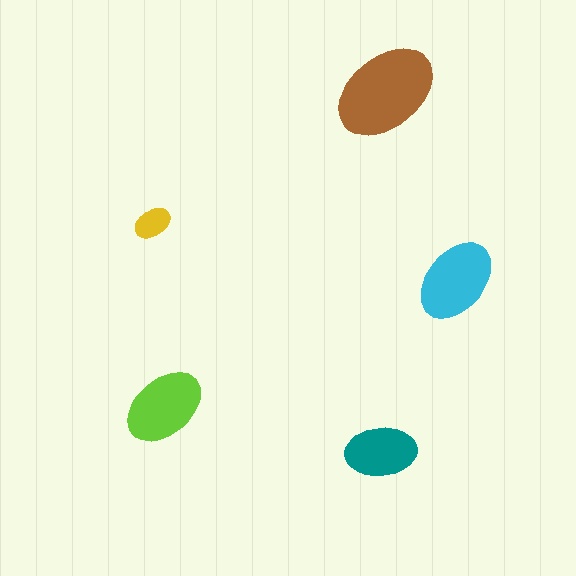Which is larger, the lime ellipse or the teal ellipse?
The lime one.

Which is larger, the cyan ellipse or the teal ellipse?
The cyan one.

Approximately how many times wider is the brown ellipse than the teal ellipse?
About 1.5 times wider.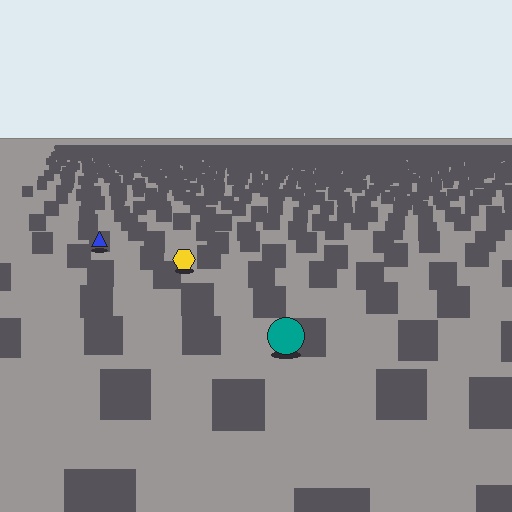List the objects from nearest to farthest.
From nearest to farthest: the teal circle, the yellow hexagon, the blue triangle.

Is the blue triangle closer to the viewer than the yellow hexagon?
No. The yellow hexagon is closer — you can tell from the texture gradient: the ground texture is coarser near it.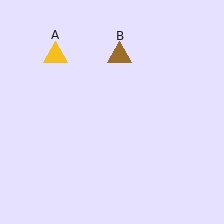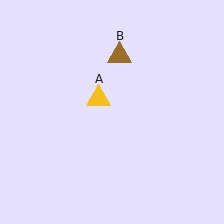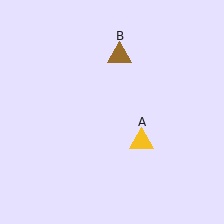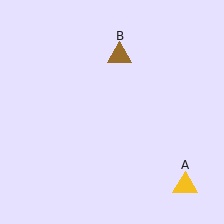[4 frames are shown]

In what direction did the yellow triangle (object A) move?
The yellow triangle (object A) moved down and to the right.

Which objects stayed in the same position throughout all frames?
Brown triangle (object B) remained stationary.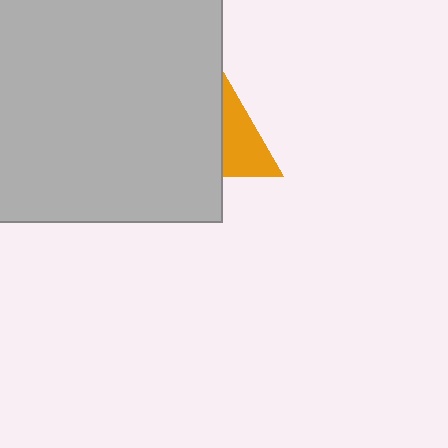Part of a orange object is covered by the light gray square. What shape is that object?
It is a triangle.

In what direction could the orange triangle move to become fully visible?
The orange triangle could move right. That would shift it out from behind the light gray square entirely.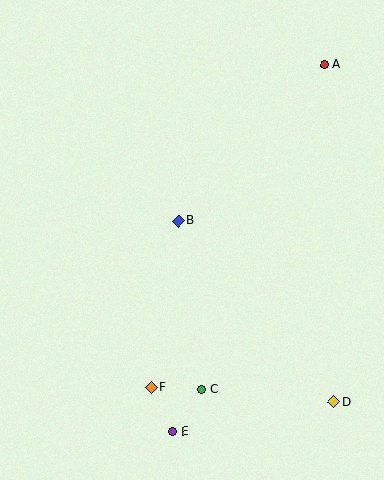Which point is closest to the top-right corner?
Point A is closest to the top-right corner.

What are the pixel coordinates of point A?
Point A is at (324, 65).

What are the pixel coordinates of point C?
Point C is at (202, 389).